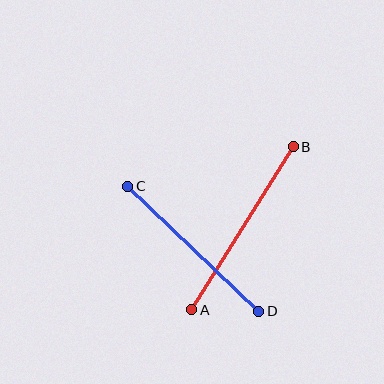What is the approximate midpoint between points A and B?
The midpoint is at approximately (243, 228) pixels.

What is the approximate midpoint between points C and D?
The midpoint is at approximately (193, 249) pixels.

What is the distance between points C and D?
The distance is approximately 181 pixels.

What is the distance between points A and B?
The distance is approximately 192 pixels.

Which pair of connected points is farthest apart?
Points A and B are farthest apart.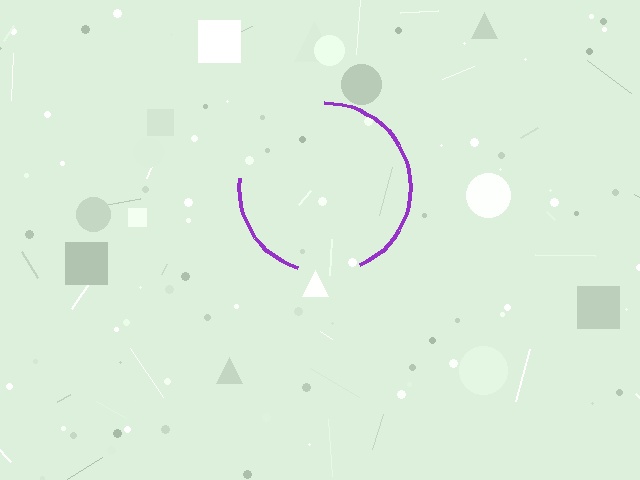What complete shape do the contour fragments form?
The contour fragments form a circle.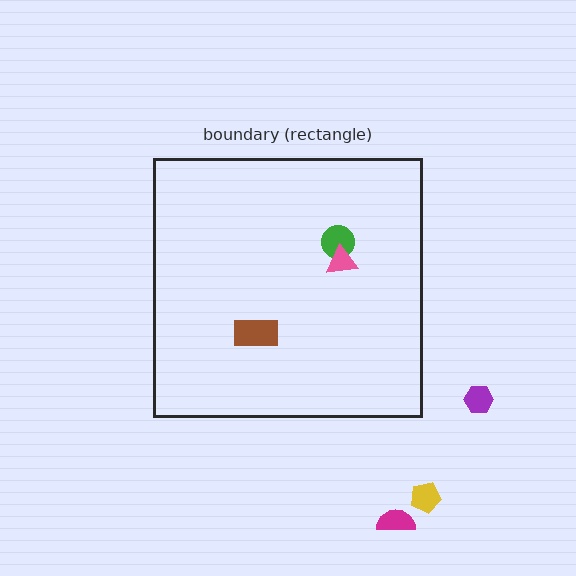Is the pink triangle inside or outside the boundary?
Inside.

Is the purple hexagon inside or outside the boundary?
Outside.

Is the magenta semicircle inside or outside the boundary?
Outside.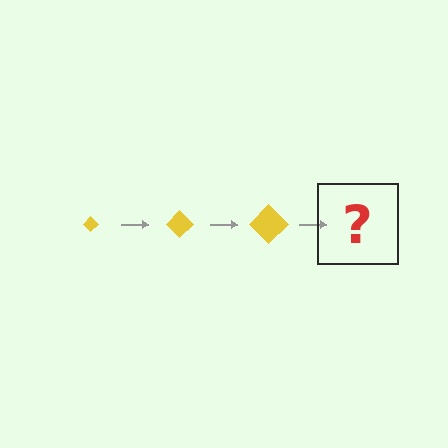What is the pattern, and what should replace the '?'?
The pattern is that the diamond gets progressively larger each step. The '?' should be a yellow diamond, larger than the previous one.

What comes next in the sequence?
The next element should be a yellow diamond, larger than the previous one.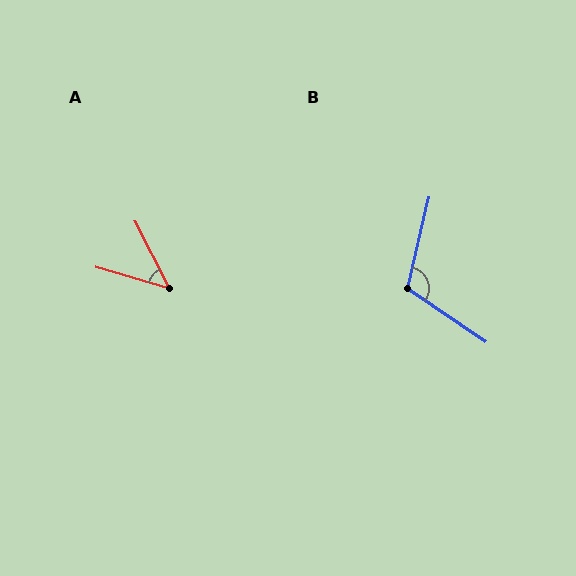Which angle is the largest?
B, at approximately 111 degrees.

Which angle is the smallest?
A, at approximately 46 degrees.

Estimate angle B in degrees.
Approximately 111 degrees.